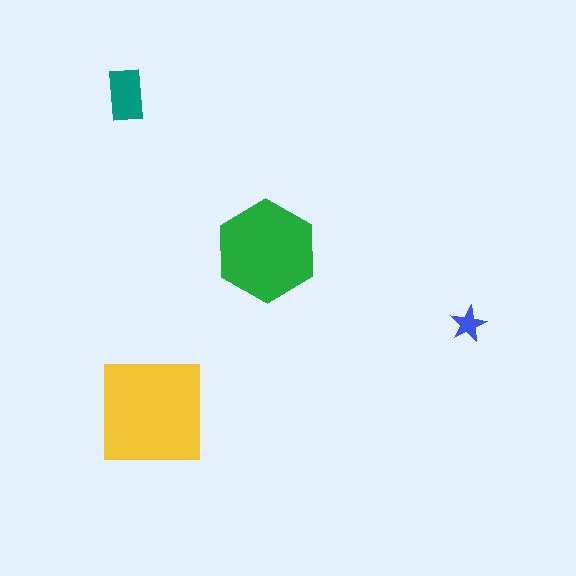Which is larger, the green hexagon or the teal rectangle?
The green hexagon.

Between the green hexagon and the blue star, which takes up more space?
The green hexagon.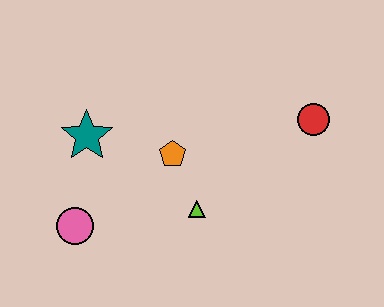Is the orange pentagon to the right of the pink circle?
Yes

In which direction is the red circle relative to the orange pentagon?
The red circle is to the right of the orange pentagon.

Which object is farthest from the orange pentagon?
The red circle is farthest from the orange pentagon.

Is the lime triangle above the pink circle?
Yes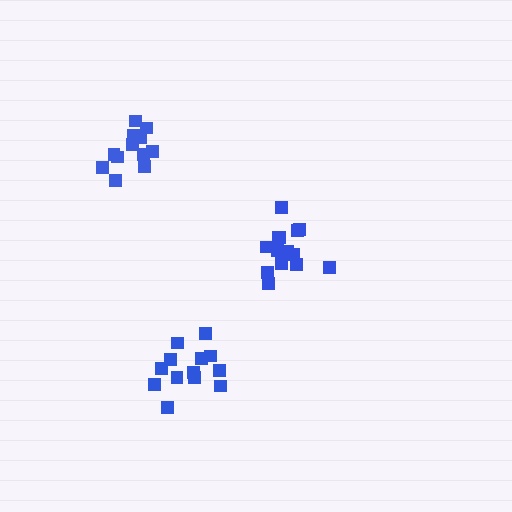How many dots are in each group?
Group 1: 13 dots, Group 2: 12 dots, Group 3: 14 dots (39 total).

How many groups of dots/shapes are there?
There are 3 groups.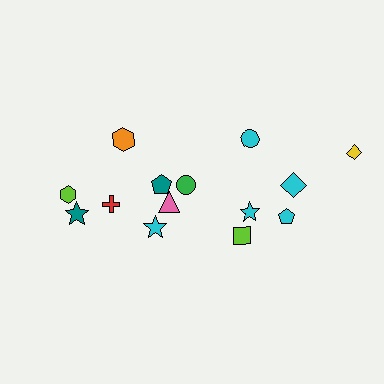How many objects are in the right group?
There are 6 objects.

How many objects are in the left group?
There are 8 objects.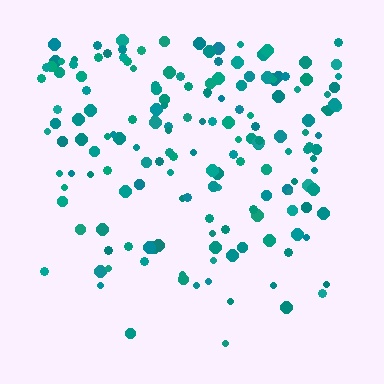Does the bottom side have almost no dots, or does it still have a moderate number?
Still a moderate number, just noticeably fewer than the top.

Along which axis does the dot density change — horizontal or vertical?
Vertical.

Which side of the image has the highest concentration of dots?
The top.